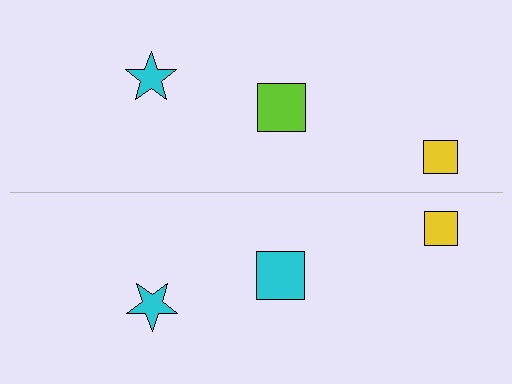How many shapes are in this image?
There are 6 shapes in this image.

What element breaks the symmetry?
The cyan square on the bottom side breaks the symmetry — its mirror counterpart is lime.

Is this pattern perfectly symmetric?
No, the pattern is not perfectly symmetric. The cyan square on the bottom side breaks the symmetry — its mirror counterpart is lime.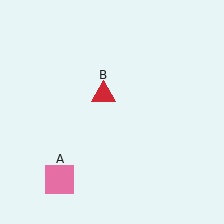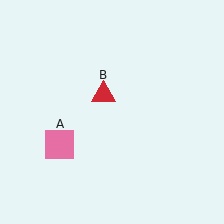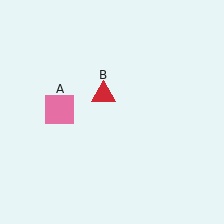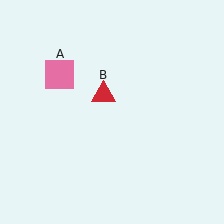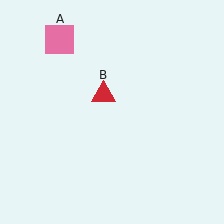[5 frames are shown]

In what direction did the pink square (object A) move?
The pink square (object A) moved up.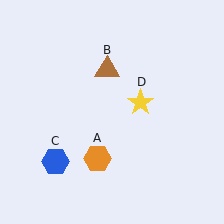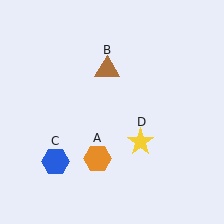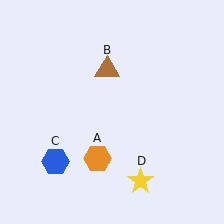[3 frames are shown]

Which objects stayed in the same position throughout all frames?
Orange hexagon (object A) and brown triangle (object B) and blue hexagon (object C) remained stationary.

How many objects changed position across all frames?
1 object changed position: yellow star (object D).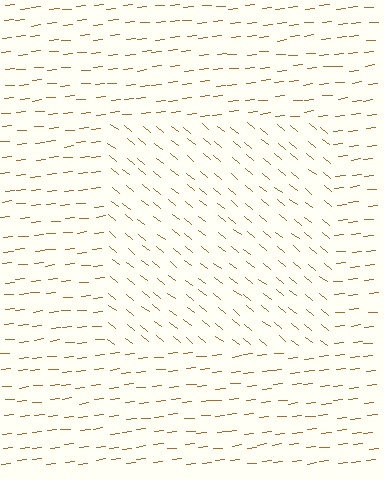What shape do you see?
I see a rectangle.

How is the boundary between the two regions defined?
The boundary is defined purely by a change in line orientation (approximately 45 degrees difference). All lines are the same color and thickness.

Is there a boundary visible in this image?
Yes, there is a texture boundary formed by a change in line orientation.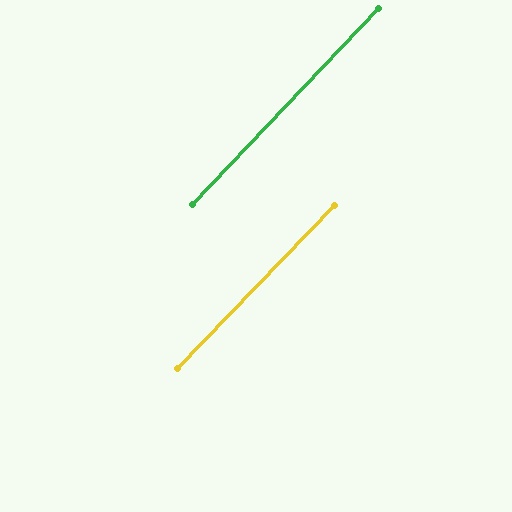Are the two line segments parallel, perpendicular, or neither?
Parallel — their directions differ by only 0.4°.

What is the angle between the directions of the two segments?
Approximately 0 degrees.